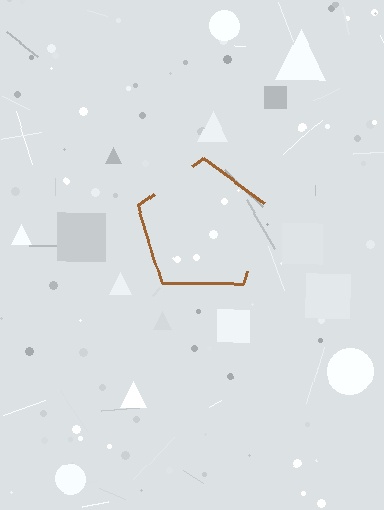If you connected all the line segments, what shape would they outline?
They would outline a pentagon.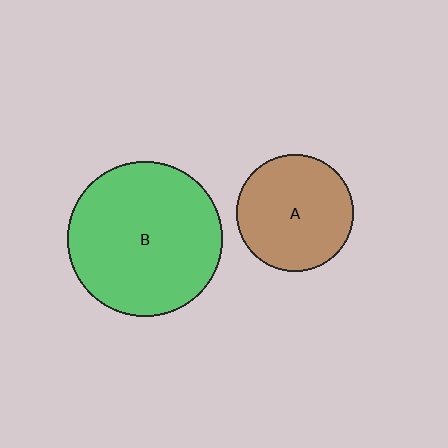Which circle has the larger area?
Circle B (green).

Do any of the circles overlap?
No, none of the circles overlap.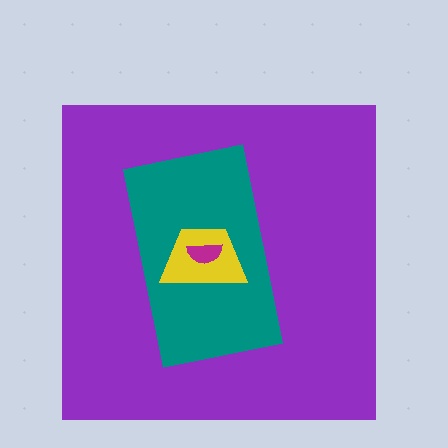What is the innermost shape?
The magenta semicircle.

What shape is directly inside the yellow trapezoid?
The magenta semicircle.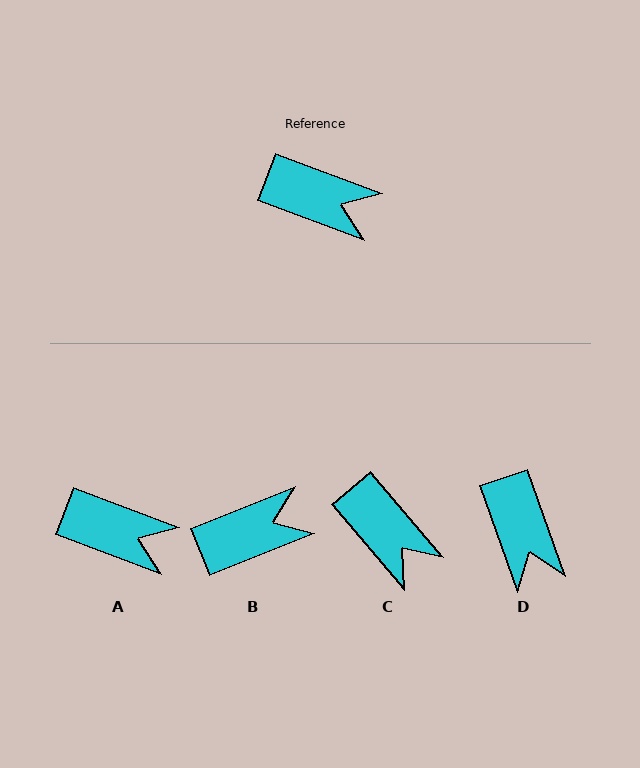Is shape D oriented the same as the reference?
No, it is off by about 50 degrees.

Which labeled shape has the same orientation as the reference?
A.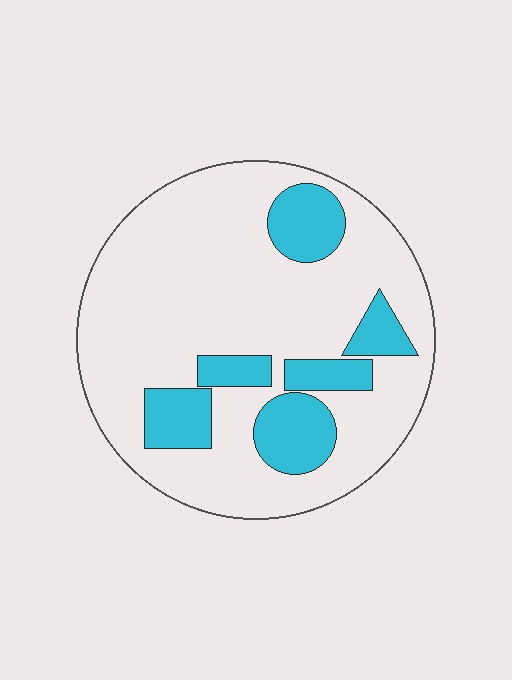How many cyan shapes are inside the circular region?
6.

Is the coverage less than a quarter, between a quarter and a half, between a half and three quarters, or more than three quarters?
Less than a quarter.